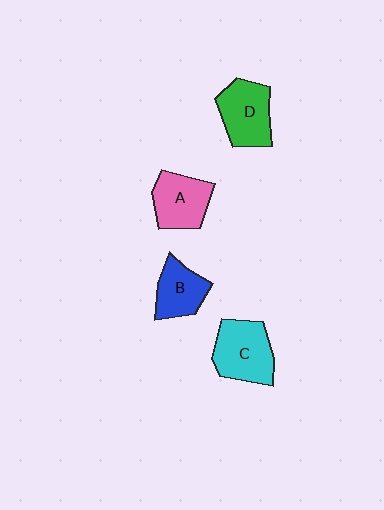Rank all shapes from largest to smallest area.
From largest to smallest: C (cyan), D (green), A (pink), B (blue).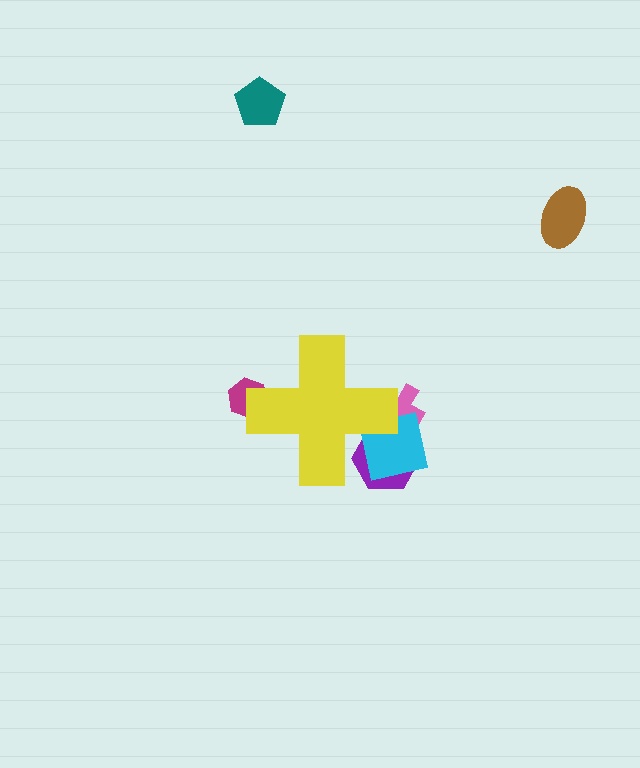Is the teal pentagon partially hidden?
No, the teal pentagon is fully visible.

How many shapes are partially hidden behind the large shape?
4 shapes are partially hidden.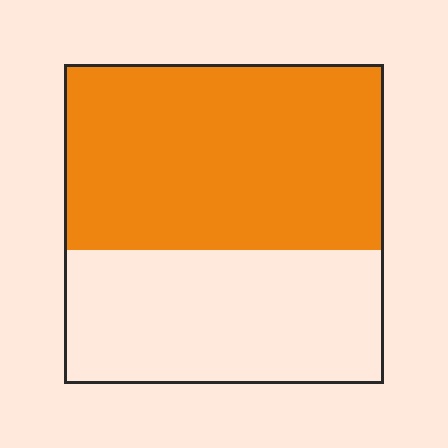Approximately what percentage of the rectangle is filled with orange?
Approximately 60%.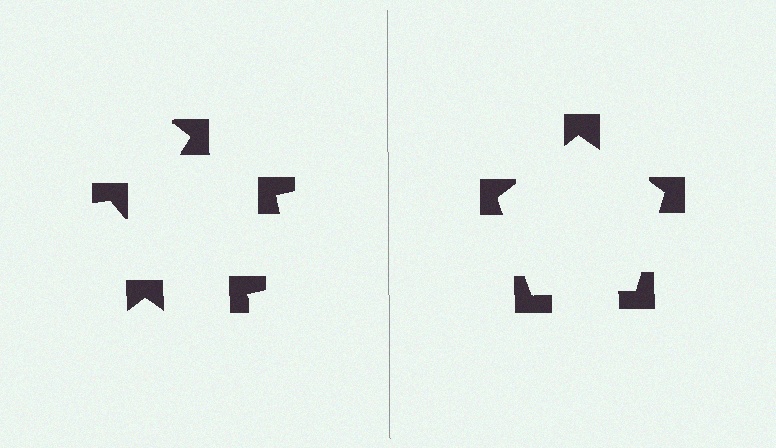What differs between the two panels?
The notched squares are positioned identically on both sides; only the wedge orientations differ. On the right they align to a pentagon; on the left they are misaligned.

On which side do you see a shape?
An illusory pentagon appears on the right side. On the left side the wedge cuts are rotated, so no coherent shape forms.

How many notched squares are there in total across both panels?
10 — 5 on each side.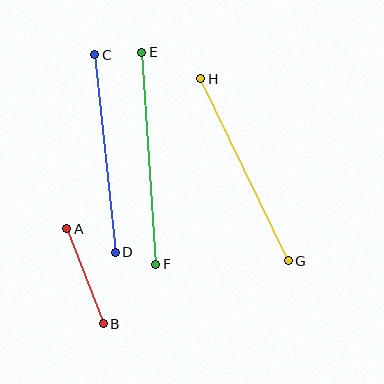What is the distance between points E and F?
The distance is approximately 212 pixels.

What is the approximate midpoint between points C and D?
The midpoint is at approximately (105, 154) pixels.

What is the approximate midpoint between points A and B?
The midpoint is at approximately (85, 276) pixels.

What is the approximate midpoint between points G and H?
The midpoint is at approximately (245, 170) pixels.